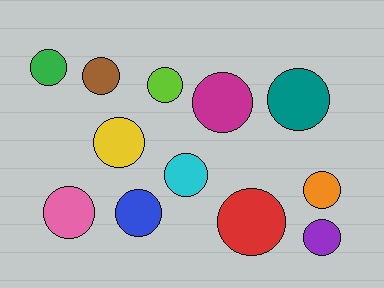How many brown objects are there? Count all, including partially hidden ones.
There is 1 brown object.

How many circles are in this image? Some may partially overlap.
There are 12 circles.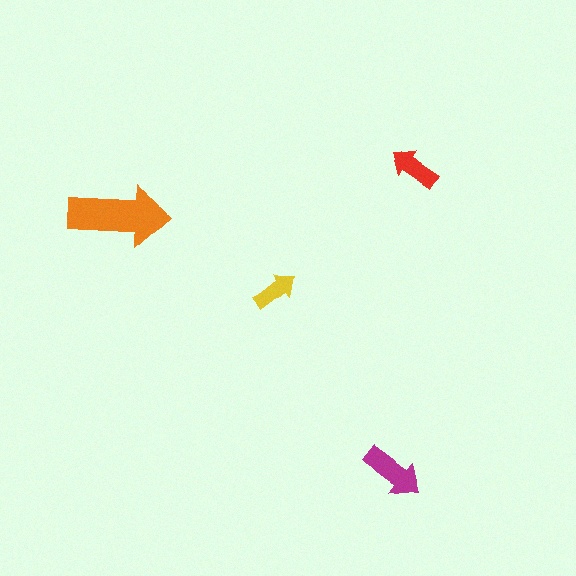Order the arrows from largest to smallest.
the orange one, the magenta one, the red one, the yellow one.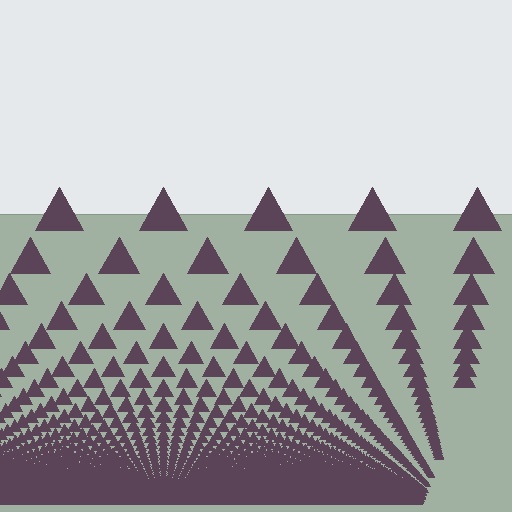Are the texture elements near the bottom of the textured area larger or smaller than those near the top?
Smaller. The gradient is inverted — elements near the bottom are smaller and denser.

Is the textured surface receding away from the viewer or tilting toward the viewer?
The surface appears to tilt toward the viewer. Texture elements get larger and sparser toward the top.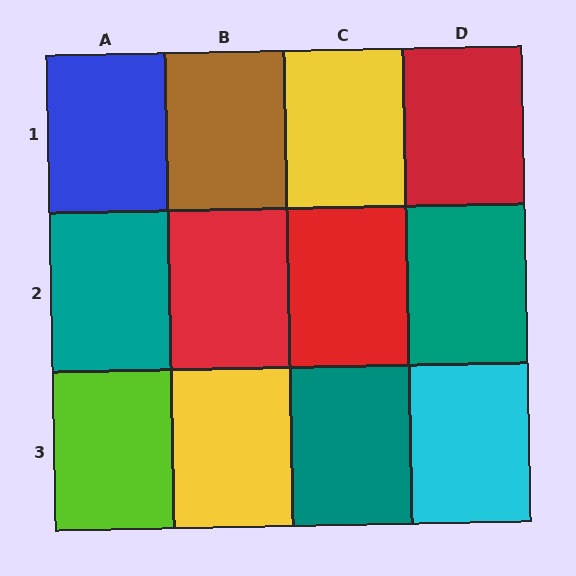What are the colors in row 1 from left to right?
Blue, brown, yellow, red.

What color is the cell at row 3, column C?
Teal.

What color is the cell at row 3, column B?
Yellow.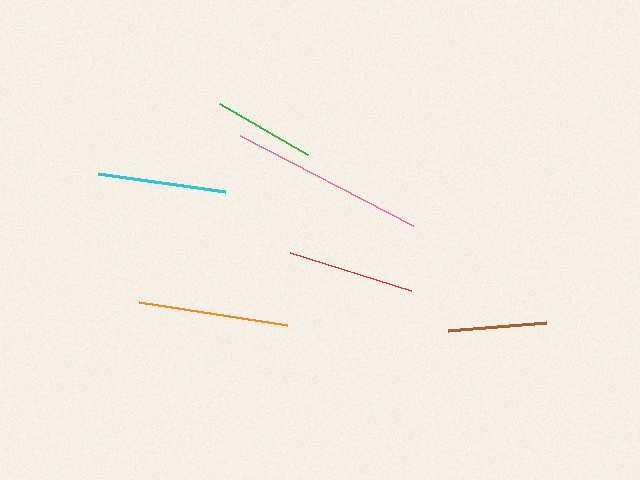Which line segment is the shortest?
The brown line is the shortest at approximately 99 pixels.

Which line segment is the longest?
The pink line is the longest at approximately 195 pixels.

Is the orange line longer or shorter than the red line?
The orange line is longer than the red line.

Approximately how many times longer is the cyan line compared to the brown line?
The cyan line is approximately 1.3 times the length of the brown line.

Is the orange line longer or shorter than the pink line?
The pink line is longer than the orange line.